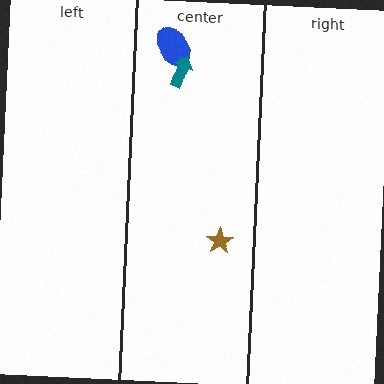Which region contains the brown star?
The center region.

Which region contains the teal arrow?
The center region.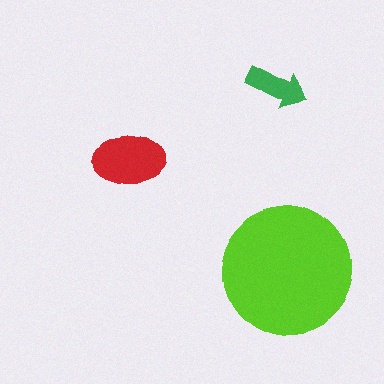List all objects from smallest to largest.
The green arrow, the red ellipse, the lime circle.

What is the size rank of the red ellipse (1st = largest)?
2nd.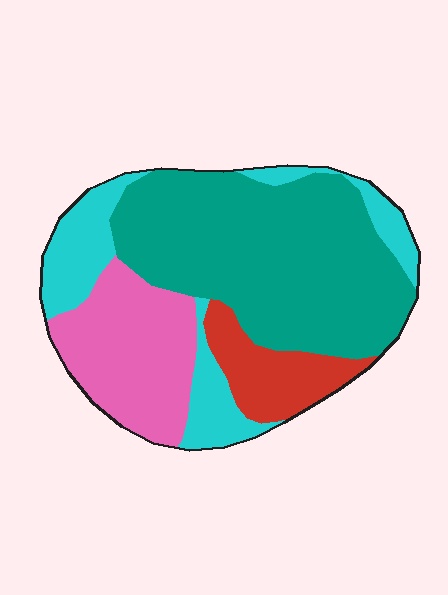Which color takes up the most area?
Teal, at roughly 50%.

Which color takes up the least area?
Red, at roughly 10%.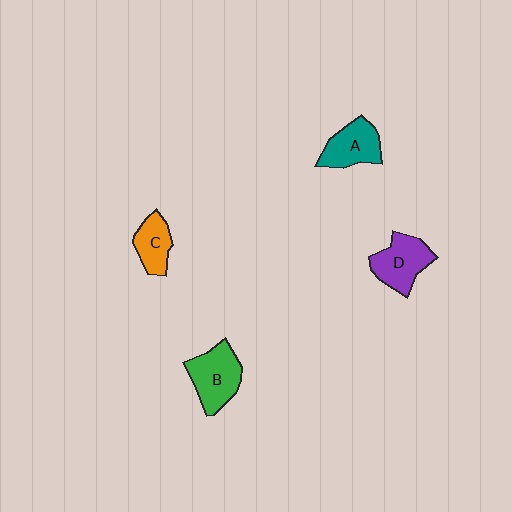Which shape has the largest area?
Shape B (green).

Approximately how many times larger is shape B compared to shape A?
Approximately 1.2 times.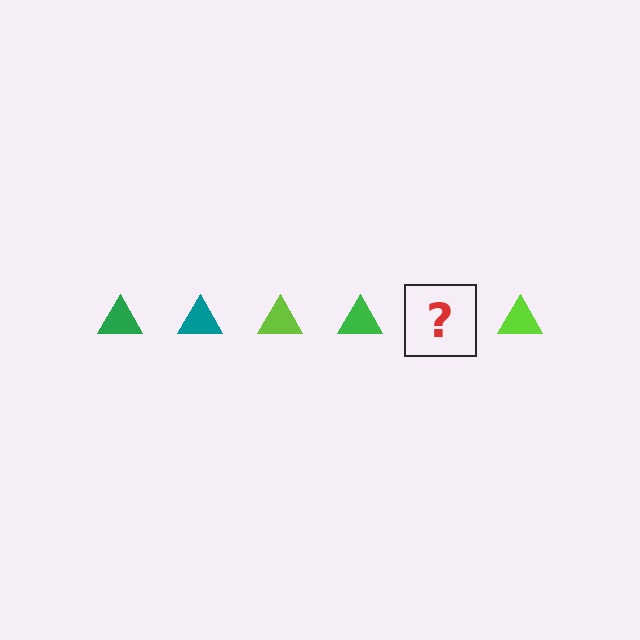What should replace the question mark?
The question mark should be replaced with a teal triangle.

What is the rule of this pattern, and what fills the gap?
The rule is that the pattern cycles through green, teal, lime triangles. The gap should be filled with a teal triangle.